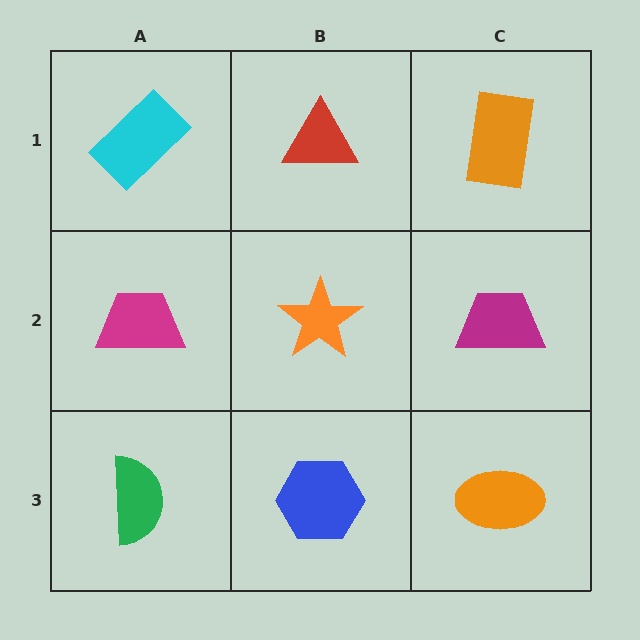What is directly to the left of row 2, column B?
A magenta trapezoid.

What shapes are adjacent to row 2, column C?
An orange rectangle (row 1, column C), an orange ellipse (row 3, column C), an orange star (row 2, column B).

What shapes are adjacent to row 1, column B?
An orange star (row 2, column B), a cyan rectangle (row 1, column A), an orange rectangle (row 1, column C).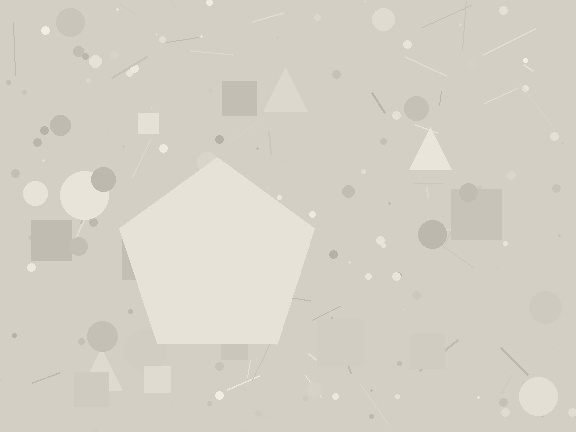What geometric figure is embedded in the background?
A pentagon is embedded in the background.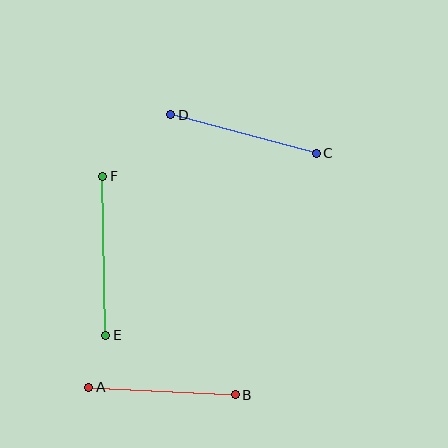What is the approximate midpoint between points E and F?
The midpoint is at approximately (104, 256) pixels.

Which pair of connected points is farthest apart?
Points E and F are farthest apart.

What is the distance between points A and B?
The distance is approximately 147 pixels.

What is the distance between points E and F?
The distance is approximately 159 pixels.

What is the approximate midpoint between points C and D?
The midpoint is at approximately (244, 134) pixels.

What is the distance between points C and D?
The distance is approximately 150 pixels.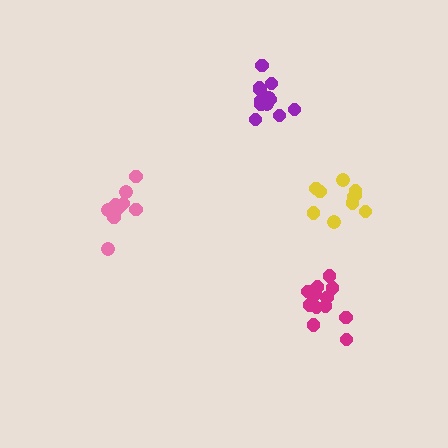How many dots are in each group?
Group 1: 11 dots, Group 2: 11 dots, Group 3: 12 dots, Group 4: 12 dots (46 total).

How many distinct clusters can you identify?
There are 4 distinct clusters.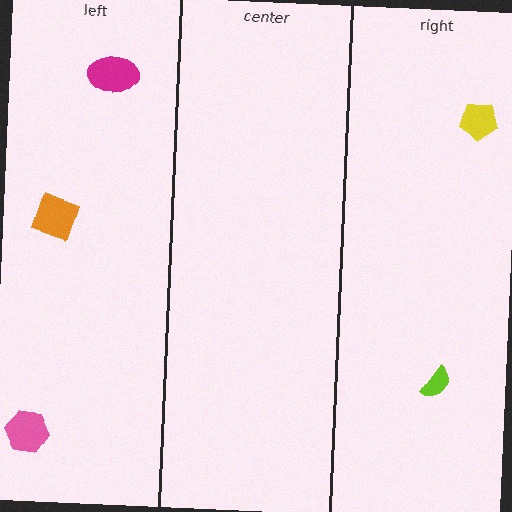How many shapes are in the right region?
2.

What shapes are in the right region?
The yellow pentagon, the lime semicircle.